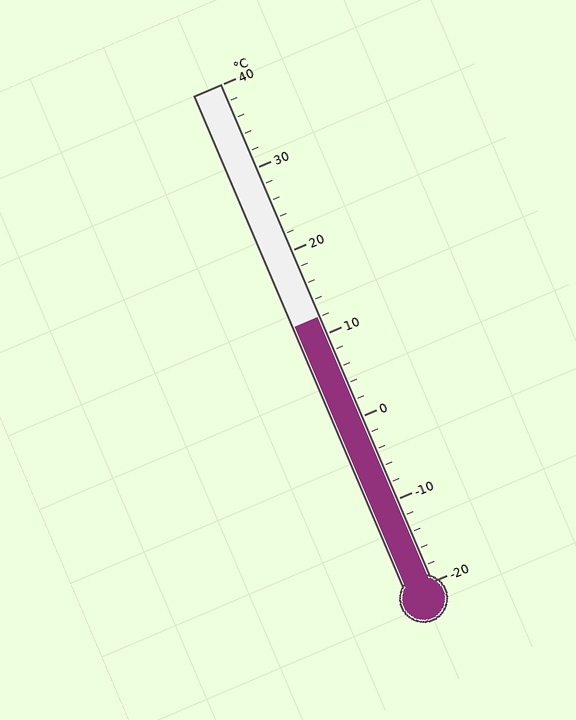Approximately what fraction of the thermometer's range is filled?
The thermometer is filled to approximately 55% of its range.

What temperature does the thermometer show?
The thermometer shows approximately 12°C.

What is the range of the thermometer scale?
The thermometer scale ranges from -20°C to 40°C.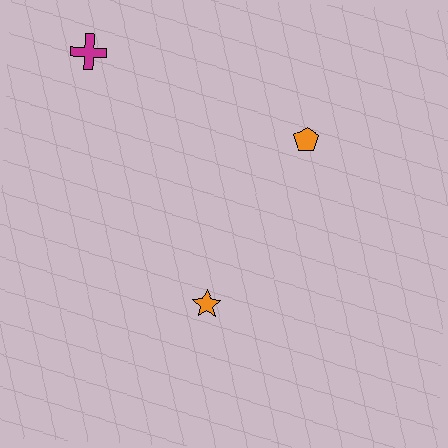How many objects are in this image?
There are 3 objects.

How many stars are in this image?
There is 1 star.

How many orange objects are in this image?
There are 2 orange objects.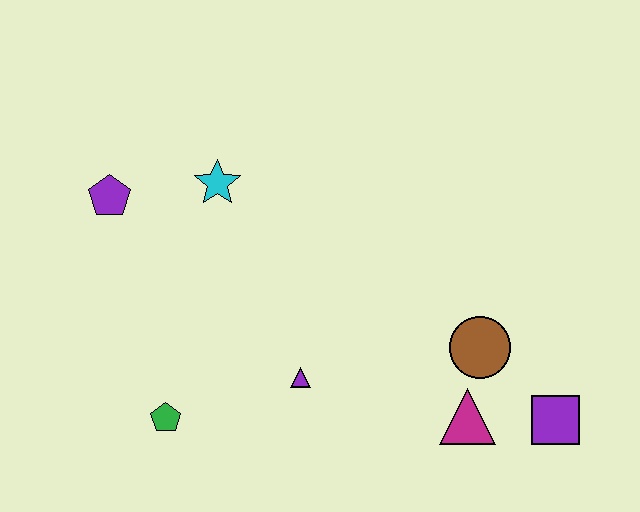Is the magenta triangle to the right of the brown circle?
No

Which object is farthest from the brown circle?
The purple pentagon is farthest from the brown circle.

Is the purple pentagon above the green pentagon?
Yes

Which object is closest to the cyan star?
The purple pentagon is closest to the cyan star.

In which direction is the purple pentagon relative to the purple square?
The purple pentagon is to the left of the purple square.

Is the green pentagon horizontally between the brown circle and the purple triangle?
No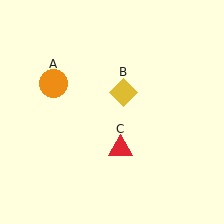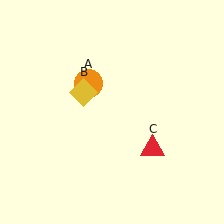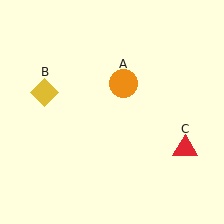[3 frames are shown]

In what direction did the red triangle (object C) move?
The red triangle (object C) moved right.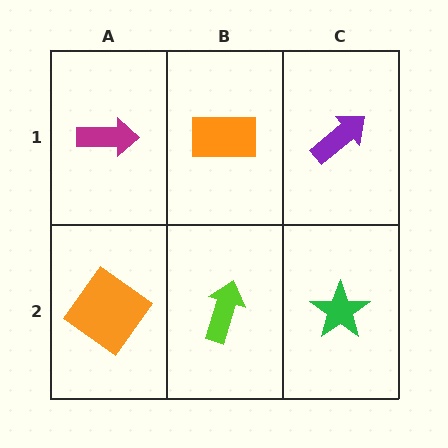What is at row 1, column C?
A purple arrow.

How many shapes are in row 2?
3 shapes.